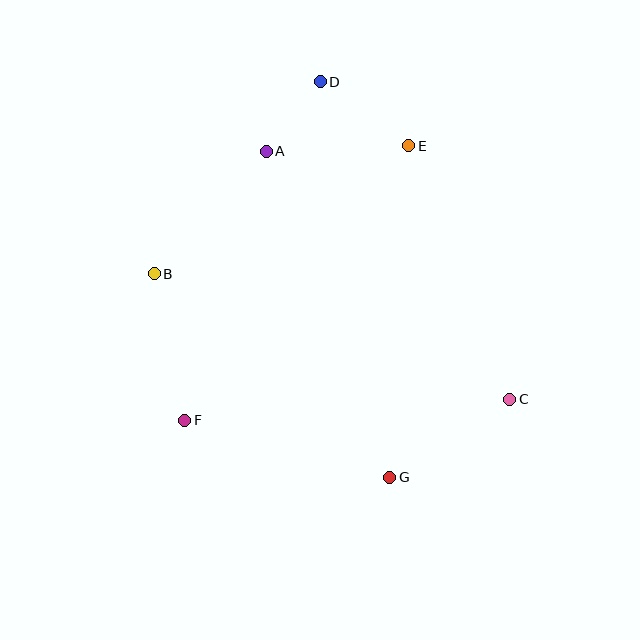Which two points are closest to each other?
Points A and D are closest to each other.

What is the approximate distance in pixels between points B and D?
The distance between B and D is approximately 254 pixels.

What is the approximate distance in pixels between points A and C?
The distance between A and C is approximately 348 pixels.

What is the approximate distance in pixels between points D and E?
The distance between D and E is approximately 109 pixels.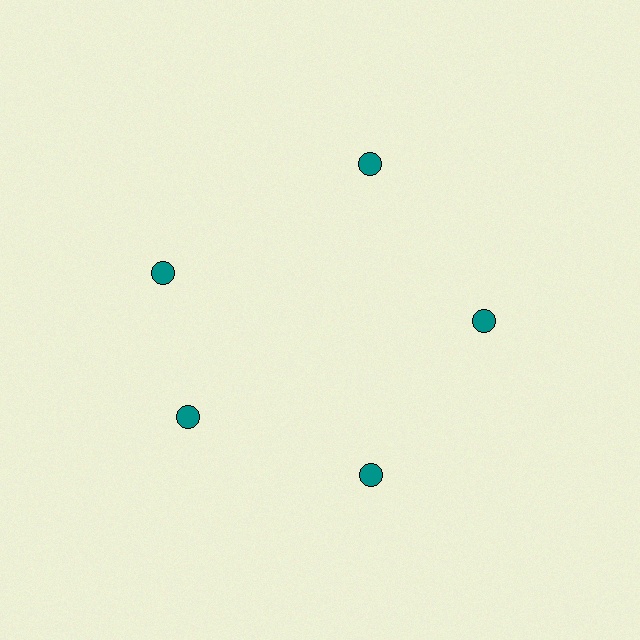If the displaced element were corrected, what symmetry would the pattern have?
It would have 5-fold rotational symmetry — the pattern would map onto itself every 72 degrees.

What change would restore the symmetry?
The symmetry would be restored by rotating it back into even spacing with its neighbors so that all 5 circles sit at equal angles and equal distance from the center.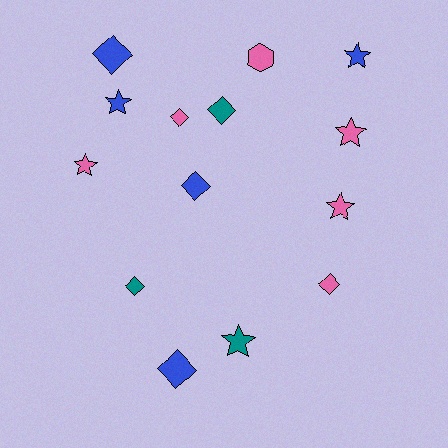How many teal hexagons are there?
There are no teal hexagons.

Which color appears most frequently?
Pink, with 6 objects.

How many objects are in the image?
There are 14 objects.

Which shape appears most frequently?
Diamond, with 7 objects.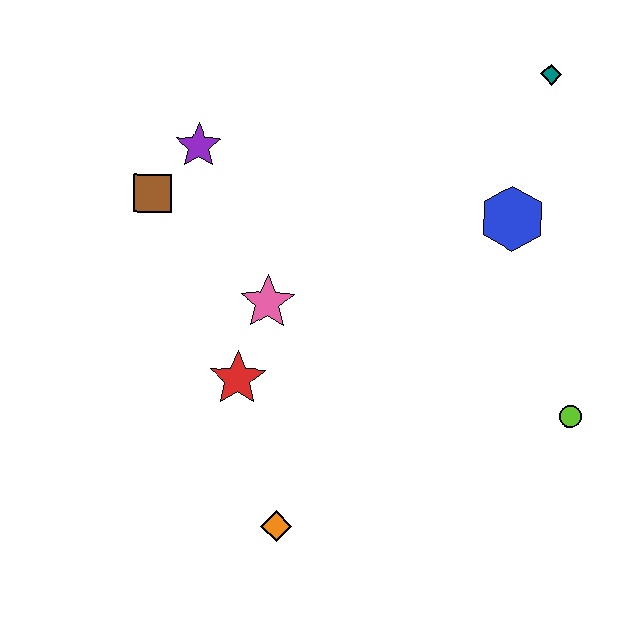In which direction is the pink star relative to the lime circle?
The pink star is to the left of the lime circle.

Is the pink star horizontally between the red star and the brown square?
No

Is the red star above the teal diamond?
No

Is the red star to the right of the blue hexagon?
No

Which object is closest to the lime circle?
The blue hexagon is closest to the lime circle.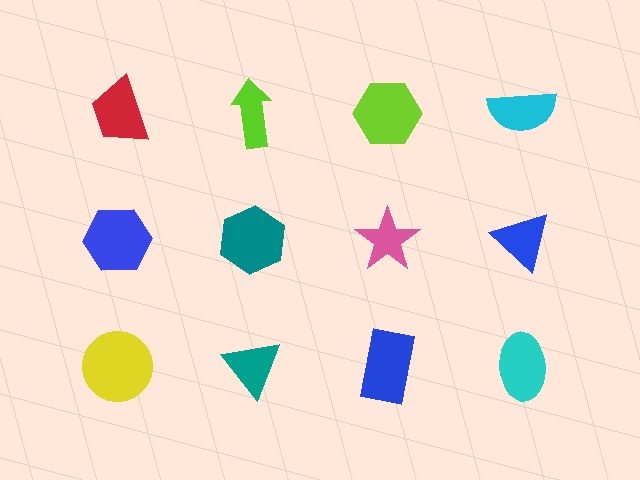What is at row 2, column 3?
A pink star.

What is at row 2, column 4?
A blue triangle.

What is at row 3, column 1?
A yellow circle.